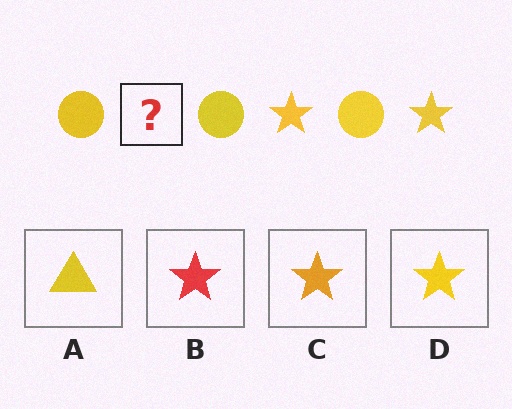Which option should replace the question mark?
Option D.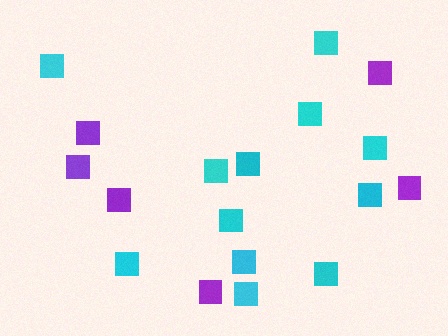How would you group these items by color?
There are 2 groups: one group of purple squares (6) and one group of cyan squares (12).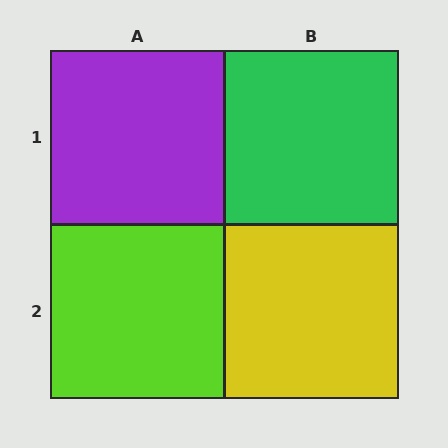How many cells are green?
1 cell is green.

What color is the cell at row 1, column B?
Green.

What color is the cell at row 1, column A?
Purple.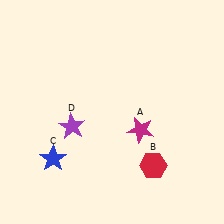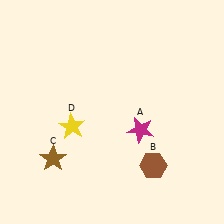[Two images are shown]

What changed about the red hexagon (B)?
In Image 1, B is red. In Image 2, it changed to brown.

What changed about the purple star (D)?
In Image 1, D is purple. In Image 2, it changed to yellow.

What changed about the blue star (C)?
In Image 1, C is blue. In Image 2, it changed to brown.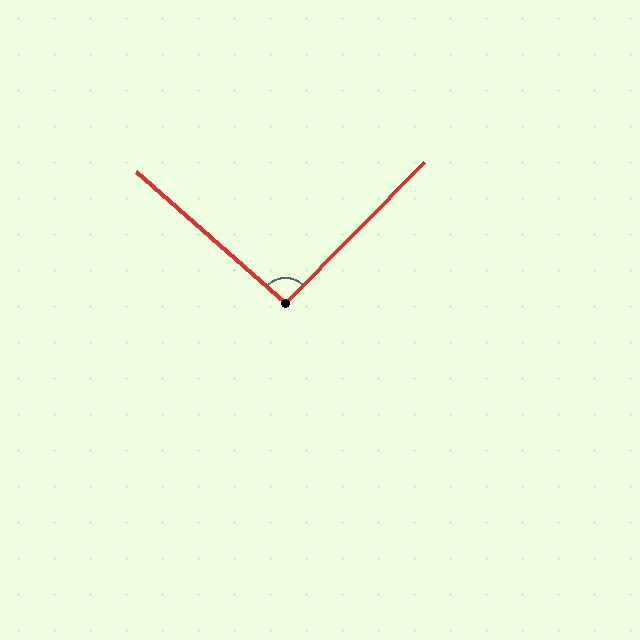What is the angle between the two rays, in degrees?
Approximately 93 degrees.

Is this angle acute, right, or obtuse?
It is approximately a right angle.